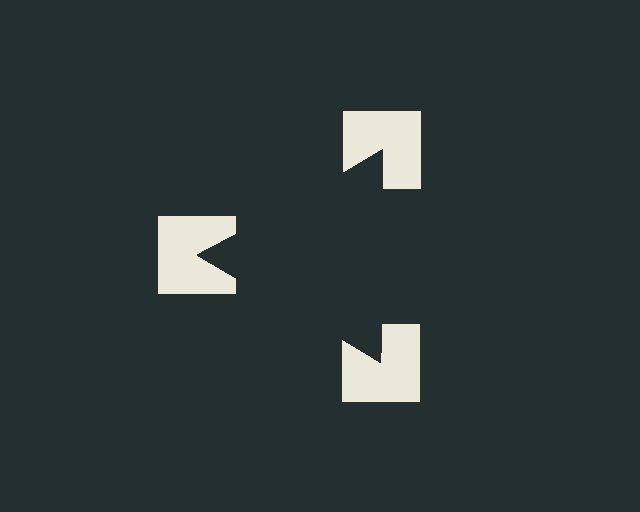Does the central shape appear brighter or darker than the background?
It typically appears slightly darker than the background, even though no actual brightness change is drawn.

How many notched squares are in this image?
There are 3 — one at each vertex of the illusory triangle.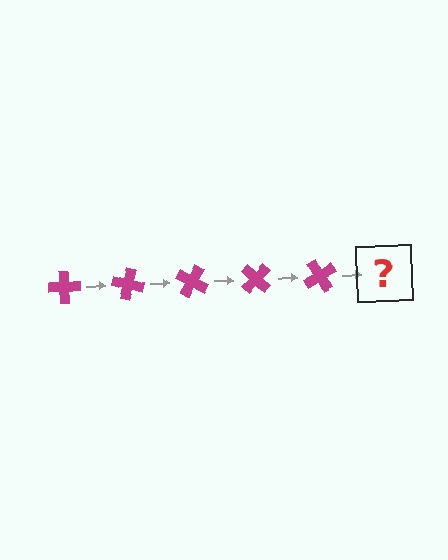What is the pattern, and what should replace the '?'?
The pattern is that the cross rotates 15 degrees each step. The '?' should be a magenta cross rotated 75 degrees.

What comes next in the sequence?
The next element should be a magenta cross rotated 75 degrees.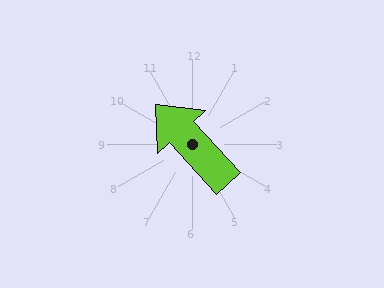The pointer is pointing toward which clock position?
Roughly 11 o'clock.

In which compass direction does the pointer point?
Northwest.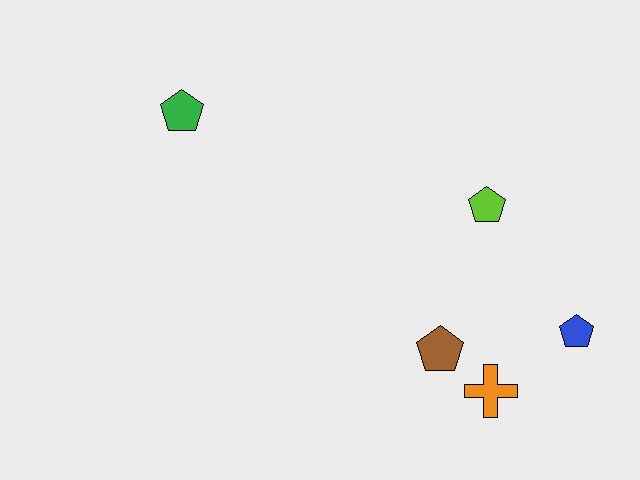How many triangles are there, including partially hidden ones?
There are no triangles.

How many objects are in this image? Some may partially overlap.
There are 5 objects.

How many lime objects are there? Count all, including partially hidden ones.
There is 1 lime object.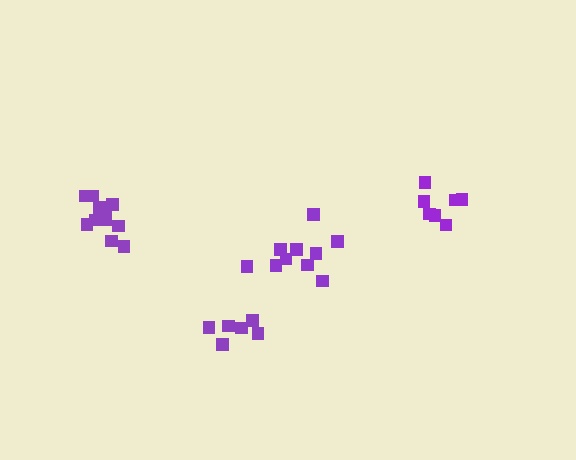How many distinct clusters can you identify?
There are 4 distinct clusters.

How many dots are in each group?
Group 1: 7 dots, Group 2: 10 dots, Group 3: 6 dots, Group 4: 11 dots (34 total).